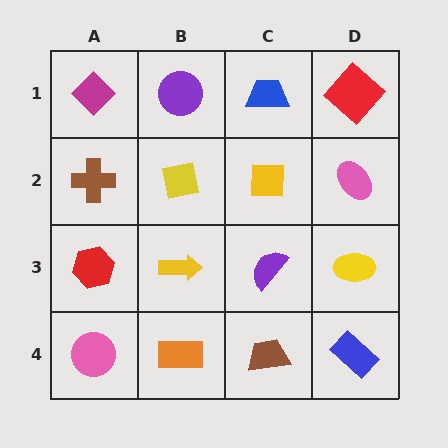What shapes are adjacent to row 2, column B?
A purple circle (row 1, column B), a yellow arrow (row 3, column B), a brown cross (row 2, column A), a yellow square (row 2, column C).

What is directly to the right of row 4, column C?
A blue rectangle.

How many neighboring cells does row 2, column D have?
3.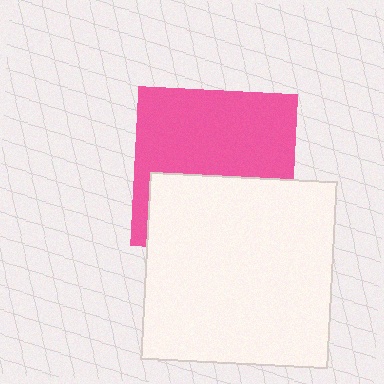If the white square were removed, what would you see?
You would see the complete pink square.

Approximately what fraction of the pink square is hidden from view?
Roughly 43% of the pink square is hidden behind the white square.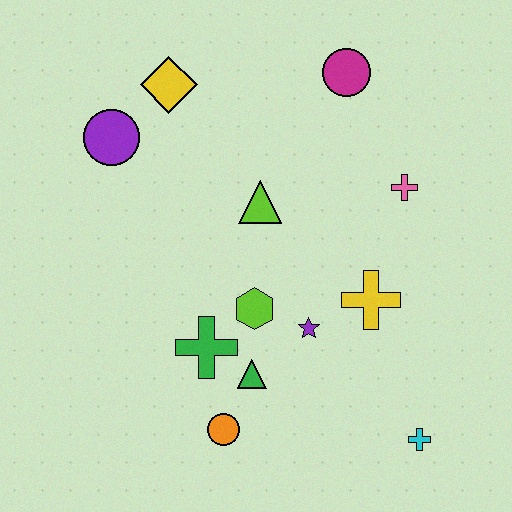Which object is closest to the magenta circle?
The pink cross is closest to the magenta circle.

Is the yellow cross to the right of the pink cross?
No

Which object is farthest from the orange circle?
The magenta circle is farthest from the orange circle.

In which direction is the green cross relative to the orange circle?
The green cross is above the orange circle.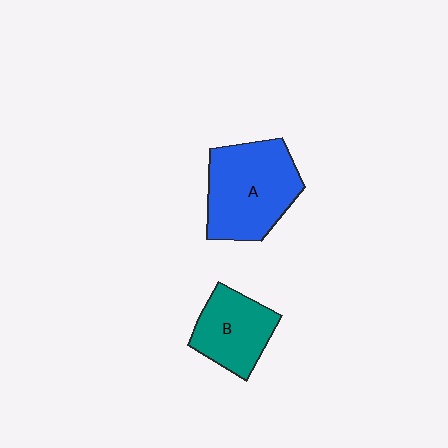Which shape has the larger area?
Shape A (blue).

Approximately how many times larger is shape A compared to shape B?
Approximately 1.5 times.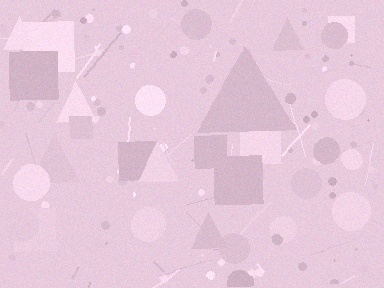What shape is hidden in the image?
A triangle is hidden in the image.